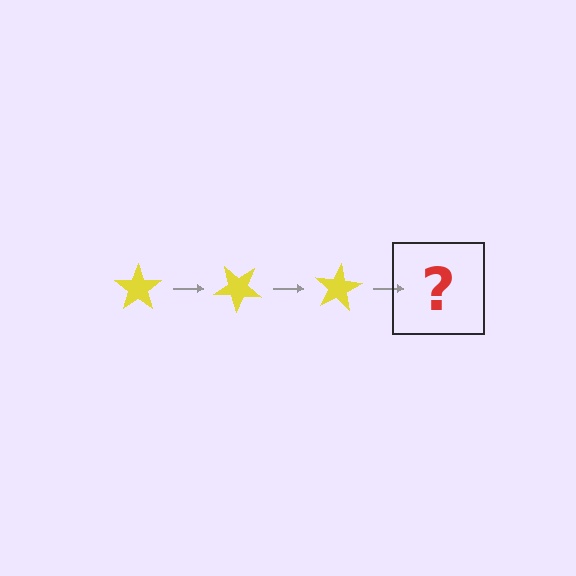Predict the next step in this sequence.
The next step is a yellow star rotated 120 degrees.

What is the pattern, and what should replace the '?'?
The pattern is that the star rotates 40 degrees each step. The '?' should be a yellow star rotated 120 degrees.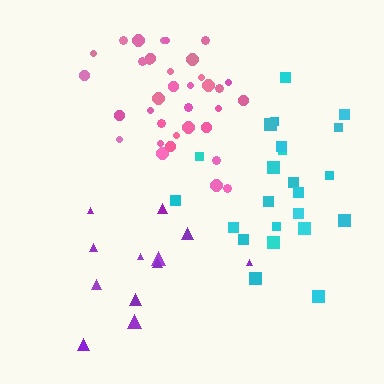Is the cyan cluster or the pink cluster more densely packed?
Pink.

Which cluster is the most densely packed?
Pink.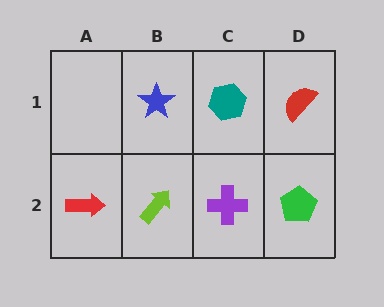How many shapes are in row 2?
4 shapes.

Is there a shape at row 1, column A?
No, that cell is empty.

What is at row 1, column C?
A teal hexagon.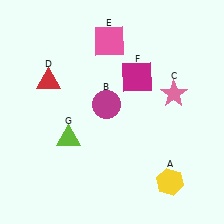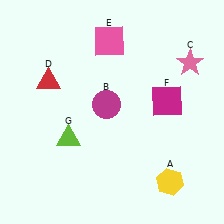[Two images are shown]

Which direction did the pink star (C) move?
The pink star (C) moved up.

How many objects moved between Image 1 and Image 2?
2 objects moved between the two images.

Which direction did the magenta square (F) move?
The magenta square (F) moved right.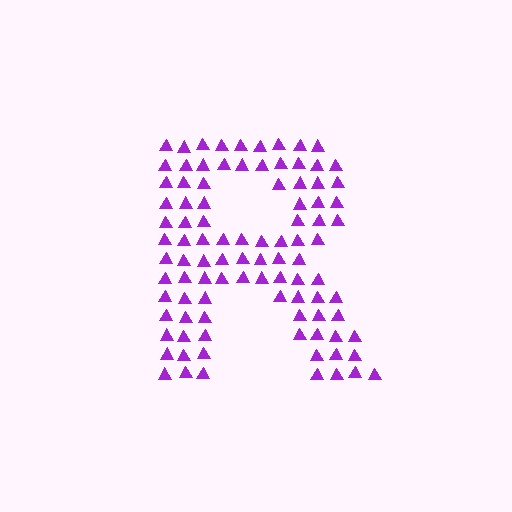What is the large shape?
The large shape is the letter R.